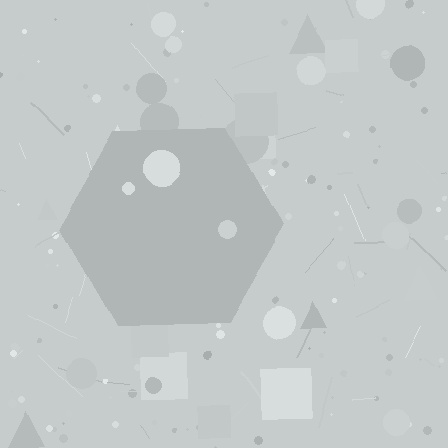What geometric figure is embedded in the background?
A hexagon is embedded in the background.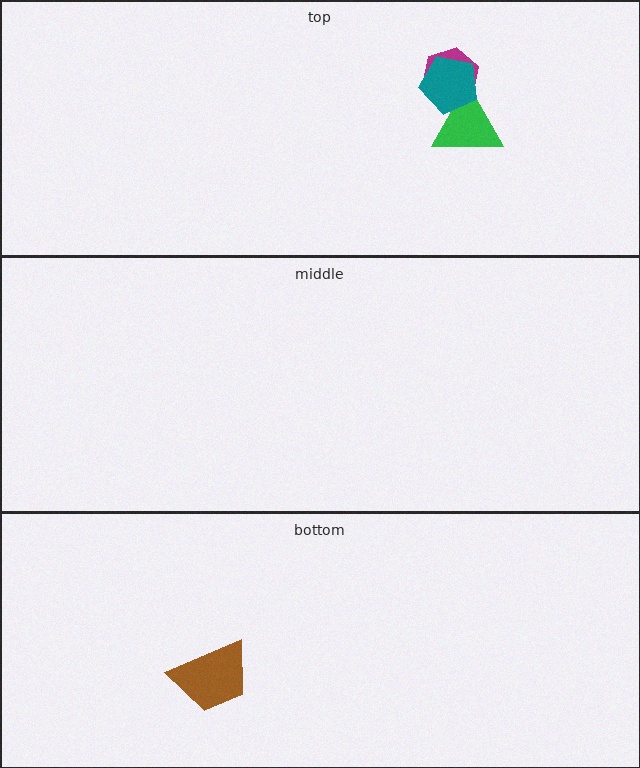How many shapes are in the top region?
3.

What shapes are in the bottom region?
The brown trapezoid.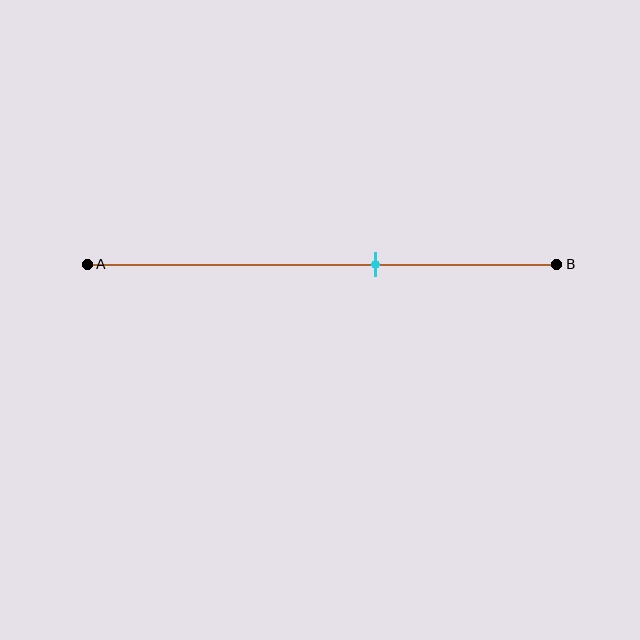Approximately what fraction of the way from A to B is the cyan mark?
The cyan mark is approximately 60% of the way from A to B.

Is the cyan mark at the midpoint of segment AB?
No, the mark is at about 60% from A, not at the 50% midpoint.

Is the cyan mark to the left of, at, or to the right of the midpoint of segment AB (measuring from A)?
The cyan mark is to the right of the midpoint of segment AB.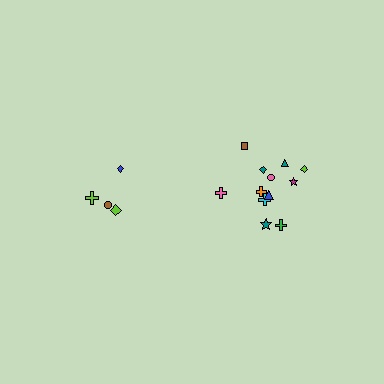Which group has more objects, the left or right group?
The right group.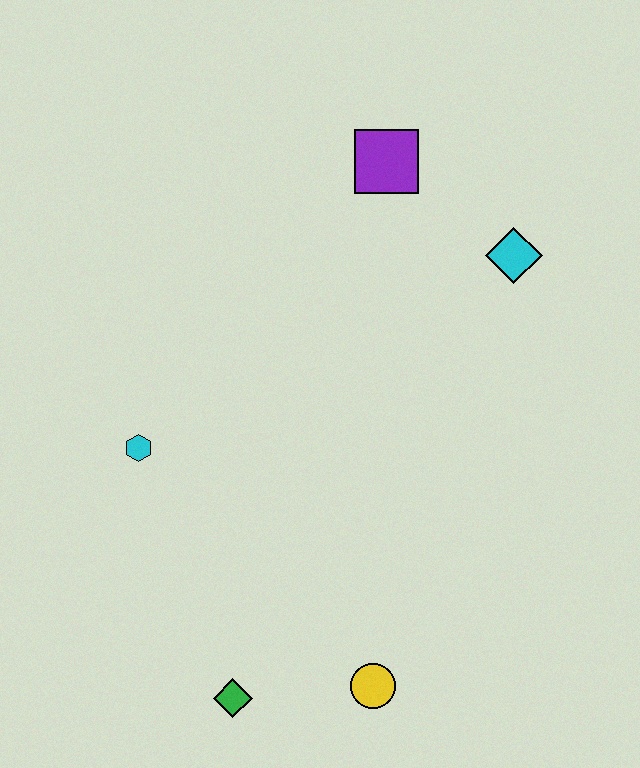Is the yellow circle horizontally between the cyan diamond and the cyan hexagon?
Yes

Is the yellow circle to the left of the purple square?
Yes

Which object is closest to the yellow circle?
The green diamond is closest to the yellow circle.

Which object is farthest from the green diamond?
The purple square is farthest from the green diamond.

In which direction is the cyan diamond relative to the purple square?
The cyan diamond is to the right of the purple square.